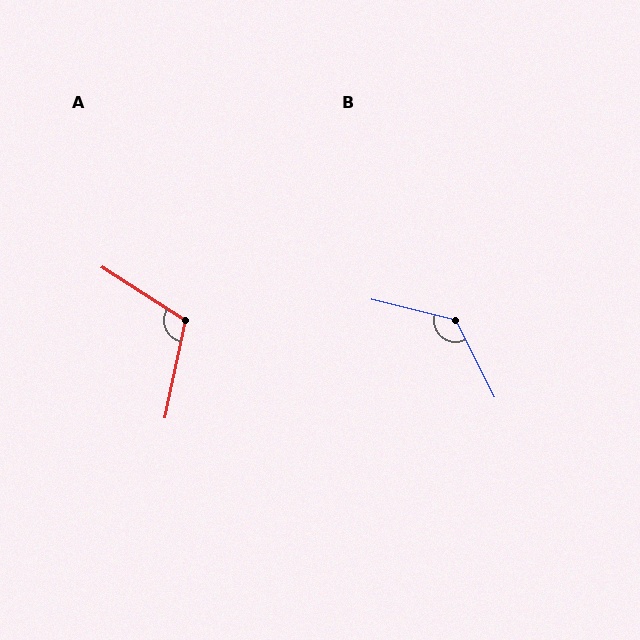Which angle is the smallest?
A, at approximately 111 degrees.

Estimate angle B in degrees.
Approximately 131 degrees.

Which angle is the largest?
B, at approximately 131 degrees.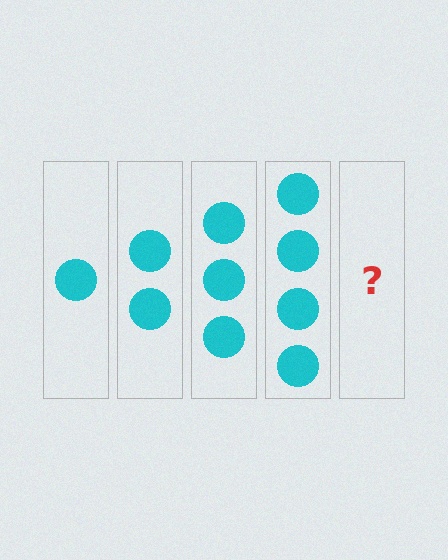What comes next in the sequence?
The next element should be 5 circles.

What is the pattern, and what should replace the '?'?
The pattern is that each step adds one more circle. The '?' should be 5 circles.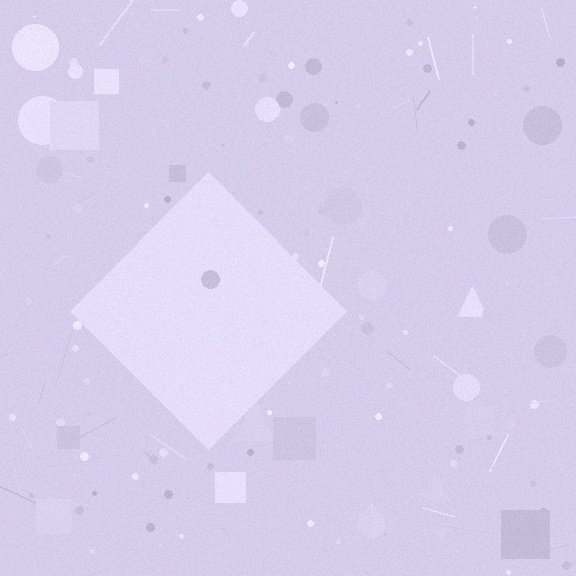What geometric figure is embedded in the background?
A diamond is embedded in the background.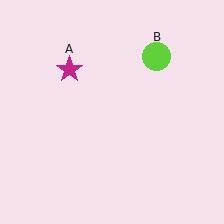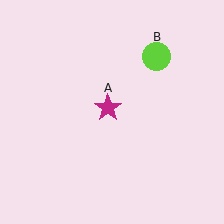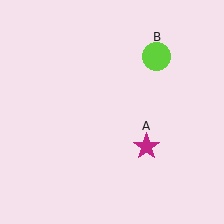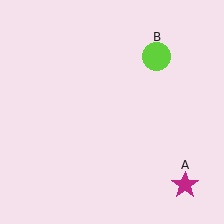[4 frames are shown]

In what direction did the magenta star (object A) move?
The magenta star (object A) moved down and to the right.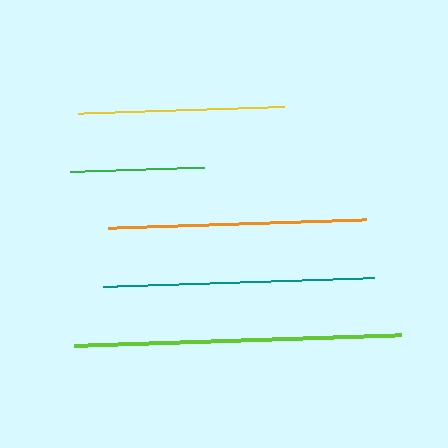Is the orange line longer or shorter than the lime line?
The lime line is longer than the orange line.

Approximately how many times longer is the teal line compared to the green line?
The teal line is approximately 2.0 times the length of the green line.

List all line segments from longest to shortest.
From longest to shortest: lime, teal, orange, yellow, green.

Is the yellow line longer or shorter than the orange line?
The orange line is longer than the yellow line.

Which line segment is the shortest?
The green line is the shortest at approximately 134 pixels.